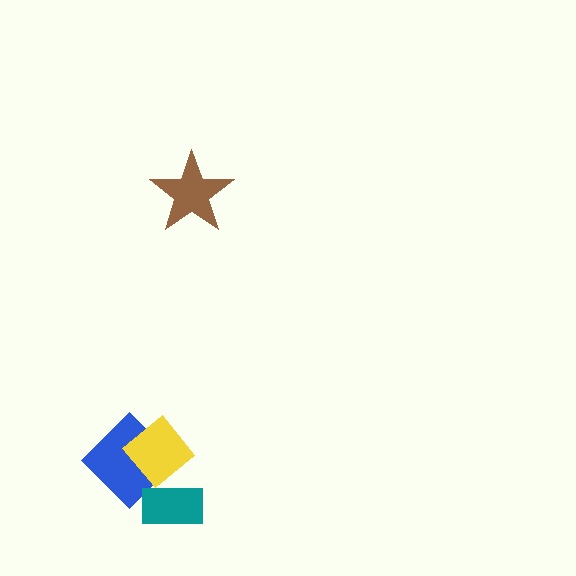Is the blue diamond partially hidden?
Yes, it is partially covered by another shape.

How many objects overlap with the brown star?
0 objects overlap with the brown star.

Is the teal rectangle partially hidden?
Yes, it is partially covered by another shape.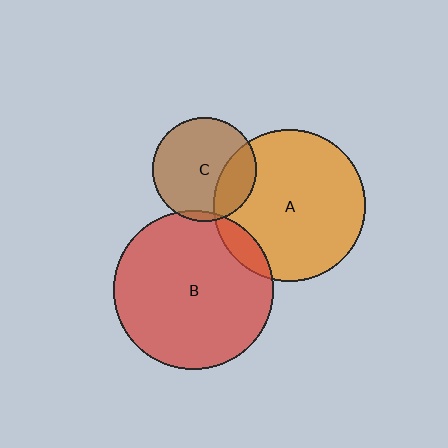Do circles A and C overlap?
Yes.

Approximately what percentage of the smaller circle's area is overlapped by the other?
Approximately 25%.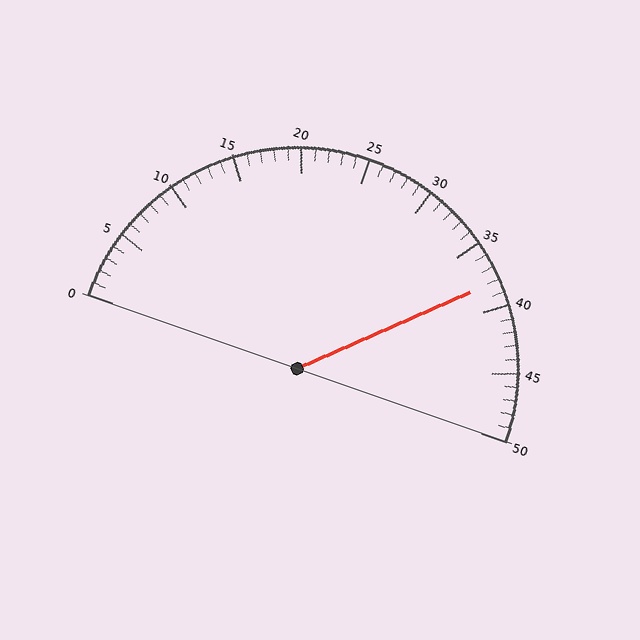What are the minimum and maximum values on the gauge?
The gauge ranges from 0 to 50.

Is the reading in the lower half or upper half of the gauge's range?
The reading is in the upper half of the range (0 to 50).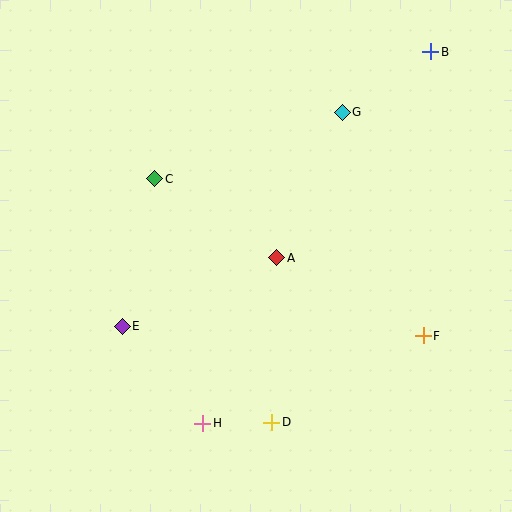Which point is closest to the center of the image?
Point A at (277, 258) is closest to the center.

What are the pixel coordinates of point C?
Point C is at (155, 179).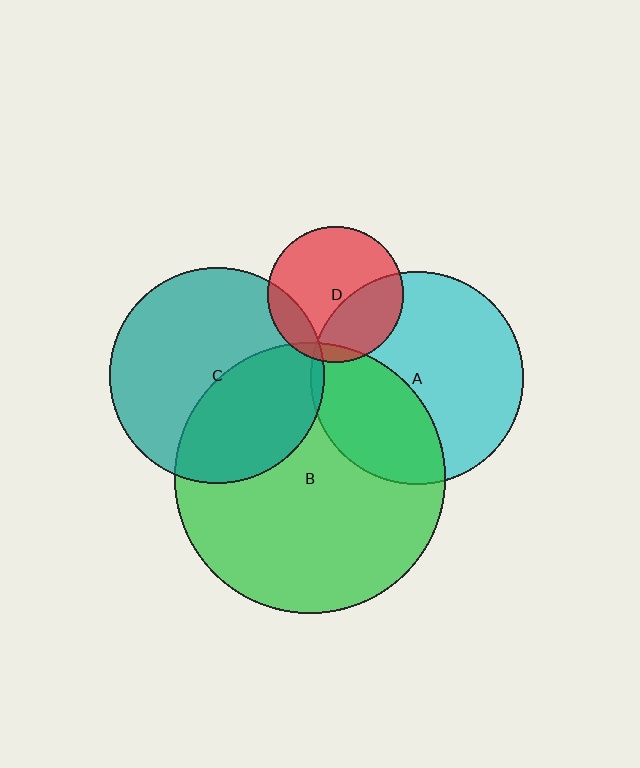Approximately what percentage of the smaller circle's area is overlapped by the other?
Approximately 40%.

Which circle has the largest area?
Circle B (green).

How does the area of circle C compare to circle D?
Approximately 2.5 times.